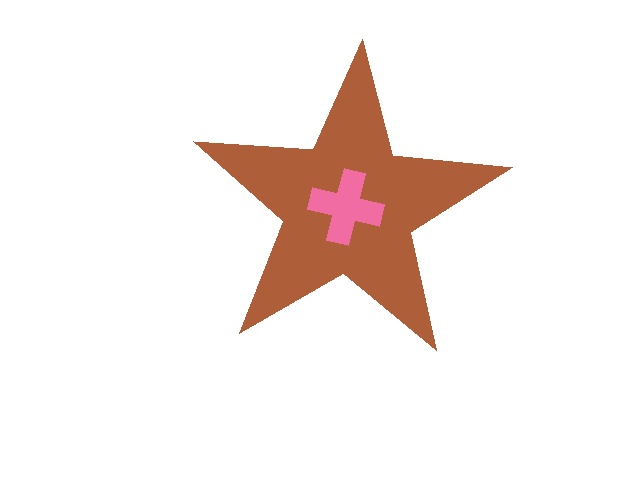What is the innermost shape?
The pink cross.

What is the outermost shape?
The brown star.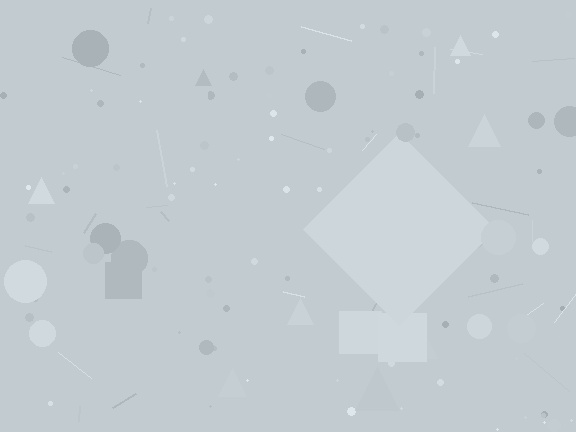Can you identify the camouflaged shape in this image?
The camouflaged shape is a diamond.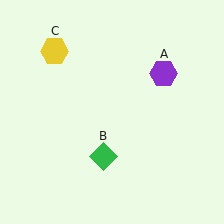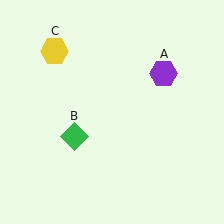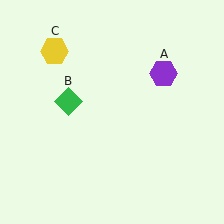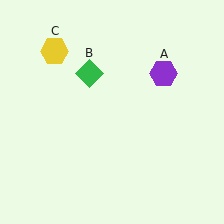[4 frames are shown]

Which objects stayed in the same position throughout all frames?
Purple hexagon (object A) and yellow hexagon (object C) remained stationary.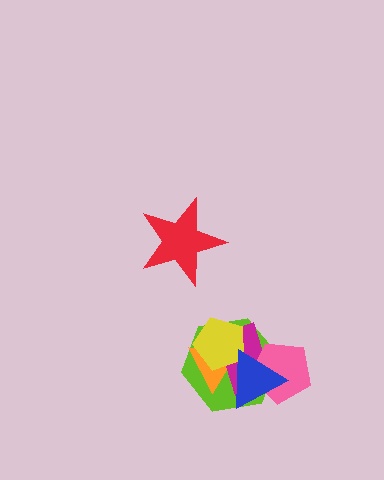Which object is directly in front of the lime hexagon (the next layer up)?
The orange triangle is directly in front of the lime hexagon.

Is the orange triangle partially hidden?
Yes, it is partially covered by another shape.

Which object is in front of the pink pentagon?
The blue triangle is in front of the pink pentagon.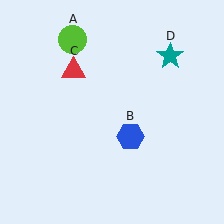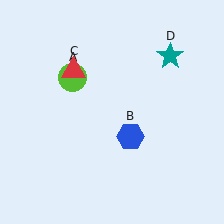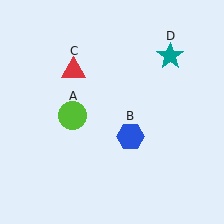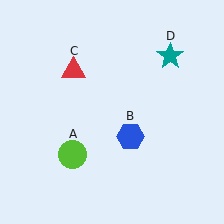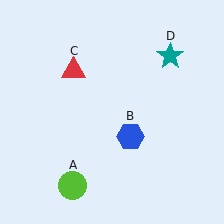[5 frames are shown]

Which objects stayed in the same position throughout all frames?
Blue hexagon (object B) and red triangle (object C) and teal star (object D) remained stationary.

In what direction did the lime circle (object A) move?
The lime circle (object A) moved down.